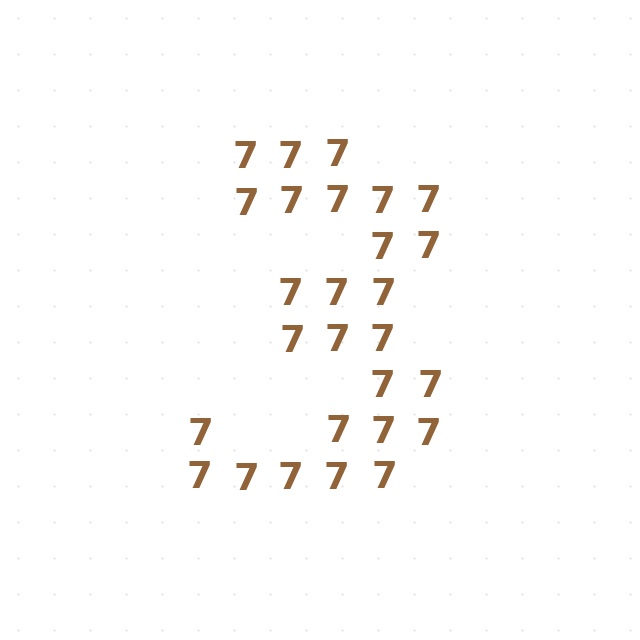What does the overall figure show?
The overall figure shows the digit 3.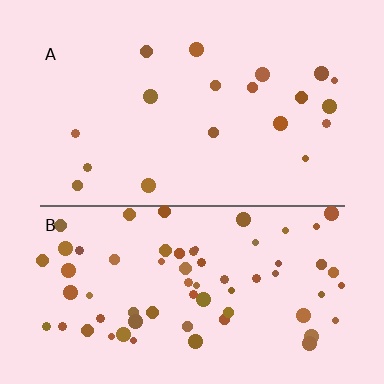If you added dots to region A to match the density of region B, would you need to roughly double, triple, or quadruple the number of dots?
Approximately quadruple.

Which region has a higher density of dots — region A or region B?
B (the bottom).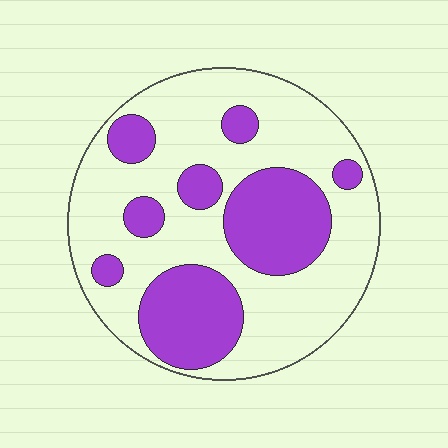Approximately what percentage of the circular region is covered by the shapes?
Approximately 35%.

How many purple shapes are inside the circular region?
8.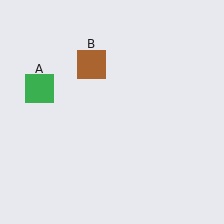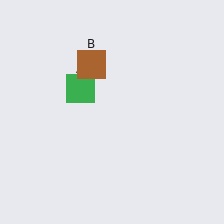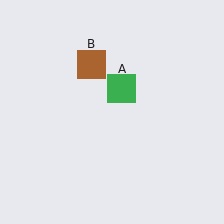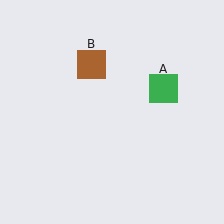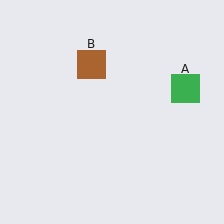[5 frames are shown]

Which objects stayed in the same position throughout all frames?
Brown square (object B) remained stationary.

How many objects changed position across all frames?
1 object changed position: green square (object A).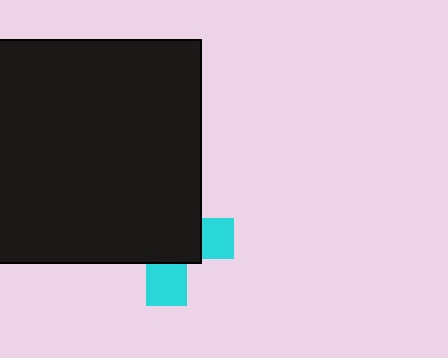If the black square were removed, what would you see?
You would see the complete cyan cross.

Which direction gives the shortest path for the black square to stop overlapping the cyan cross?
Moving toward the upper-left gives the shortest separation.